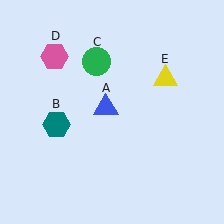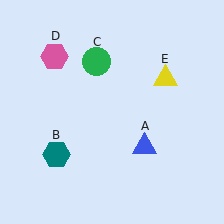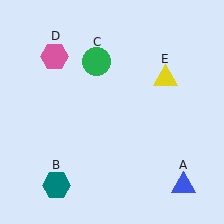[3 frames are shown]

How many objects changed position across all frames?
2 objects changed position: blue triangle (object A), teal hexagon (object B).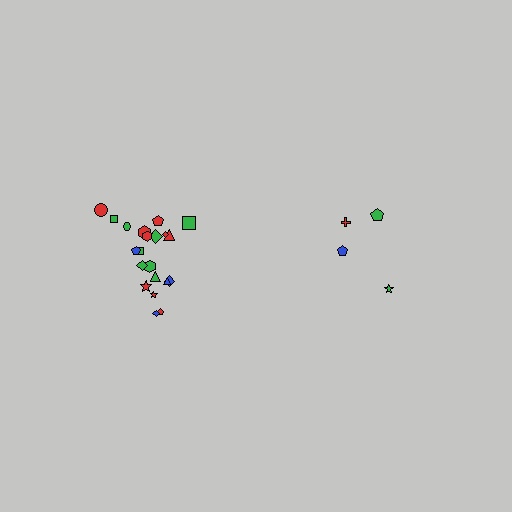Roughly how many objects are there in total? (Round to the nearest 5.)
Roughly 25 objects in total.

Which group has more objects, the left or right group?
The left group.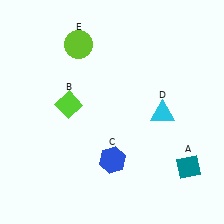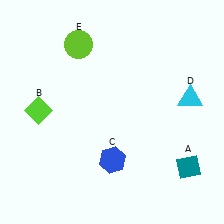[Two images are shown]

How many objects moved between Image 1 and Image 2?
2 objects moved between the two images.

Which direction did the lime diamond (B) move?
The lime diamond (B) moved left.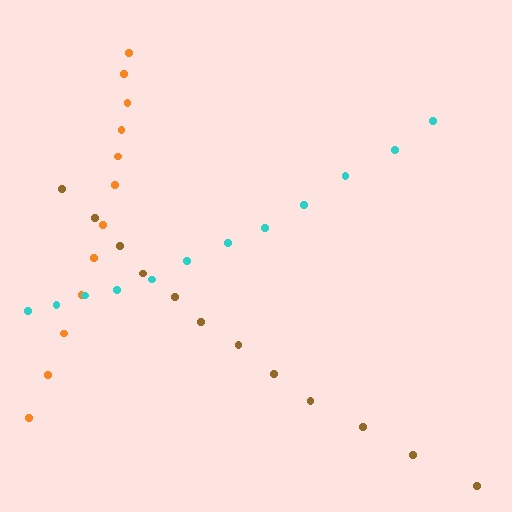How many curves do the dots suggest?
There are 3 distinct paths.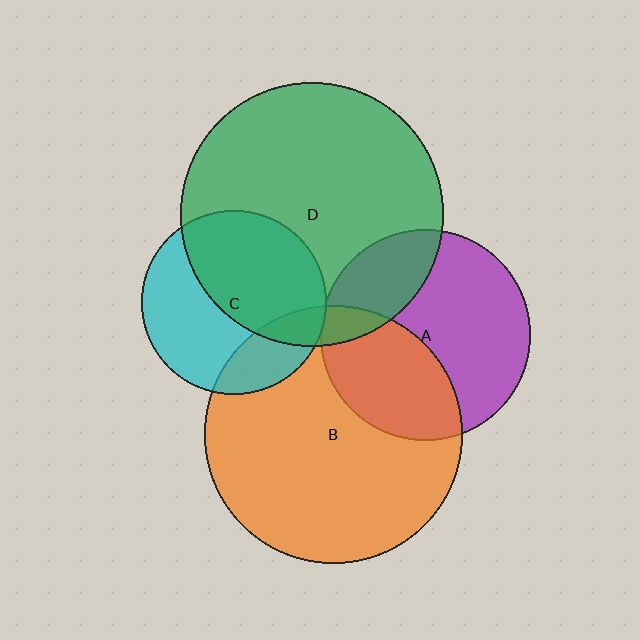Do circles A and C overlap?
Yes.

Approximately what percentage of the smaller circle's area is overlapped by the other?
Approximately 5%.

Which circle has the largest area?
Circle D (green).